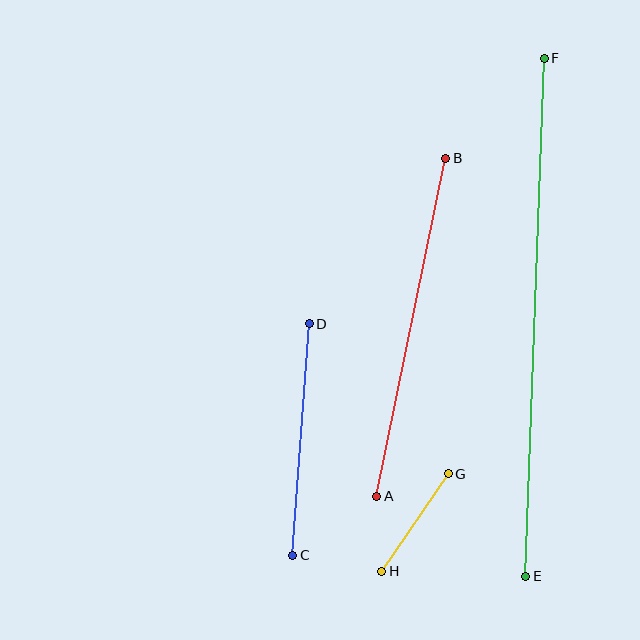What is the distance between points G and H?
The distance is approximately 118 pixels.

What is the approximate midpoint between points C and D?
The midpoint is at approximately (301, 440) pixels.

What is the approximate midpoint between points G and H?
The midpoint is at approximately (415, 522) pixels.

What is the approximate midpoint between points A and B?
The midpoint is at approximately (411, 327) pixels.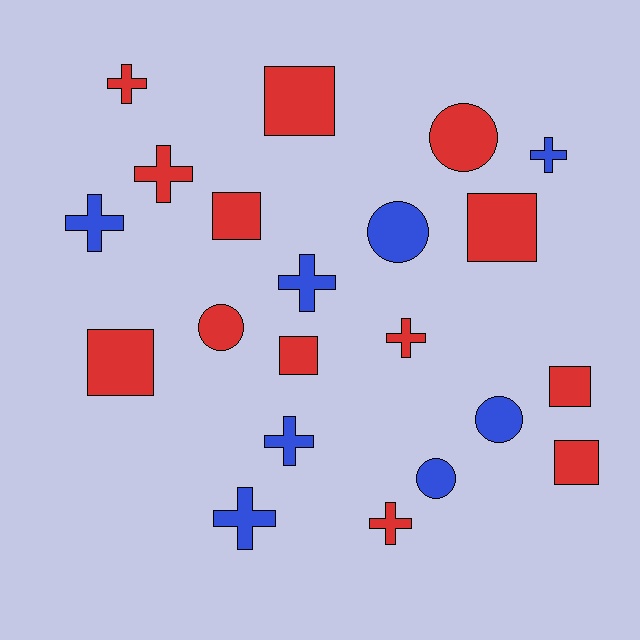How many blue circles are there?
There are 3 blue circles.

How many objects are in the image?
There are 21 objects.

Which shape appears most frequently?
Cross, with 9 objects.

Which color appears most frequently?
Red, with 13 objects.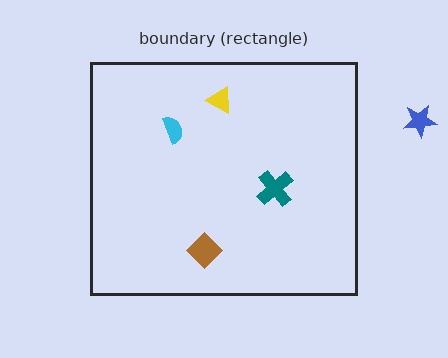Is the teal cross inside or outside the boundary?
Inside.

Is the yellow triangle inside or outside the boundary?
Inside.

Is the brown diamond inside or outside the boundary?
Inside.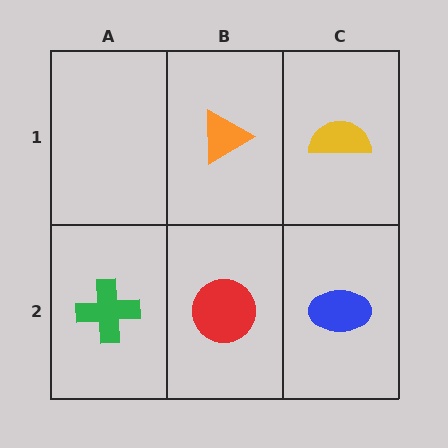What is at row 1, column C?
A yellow semicircle.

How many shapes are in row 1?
2 shapes.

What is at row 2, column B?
A red circle.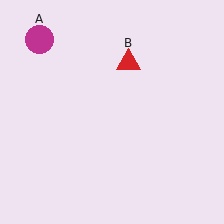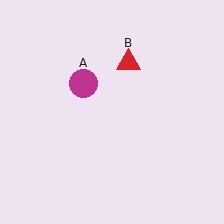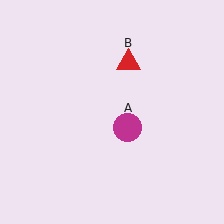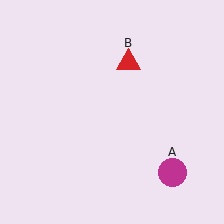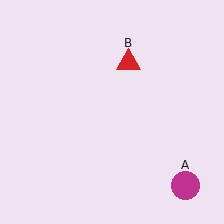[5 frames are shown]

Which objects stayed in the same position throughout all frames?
Red triangle (object B) remained stationary.